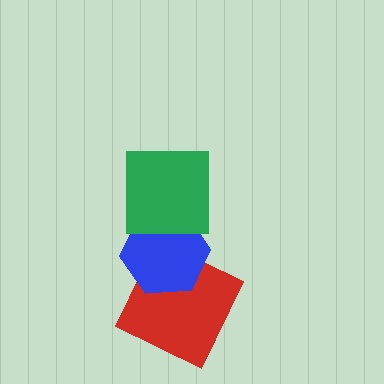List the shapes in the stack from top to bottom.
From top to bottom: the green square, the blue hexagon, the red square.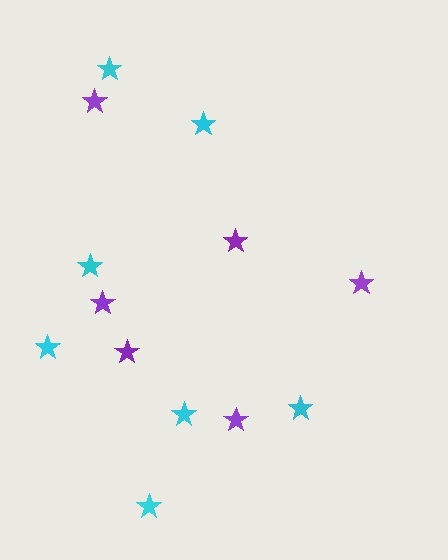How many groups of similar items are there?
There are 2 groups: one group of purple stars (6) and one group of cyan stars (7).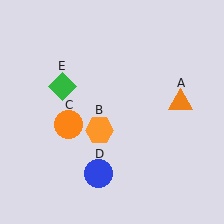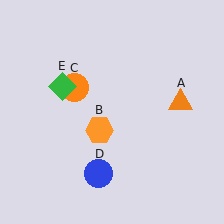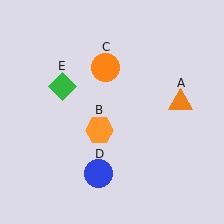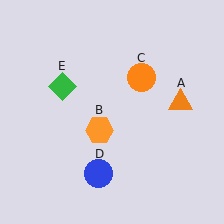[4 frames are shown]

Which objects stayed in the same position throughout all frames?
Orange triangle (object A) and orange hexagon (object B) and blue circle (object D) and green diamond (object E) remained stationary.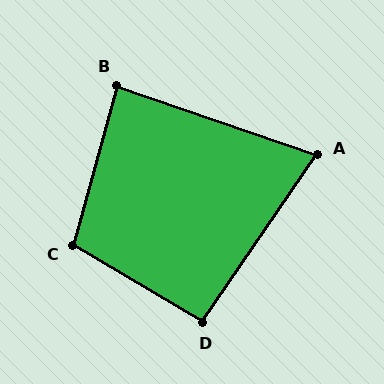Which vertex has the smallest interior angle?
A, at approximately 75 degrees.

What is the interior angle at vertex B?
Approximately 86 degrees (approximately right).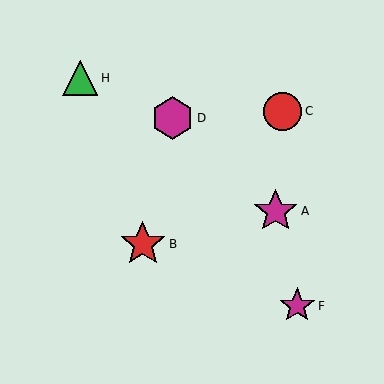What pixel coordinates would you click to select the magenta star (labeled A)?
Click at (276, 211) to select the magenta star A.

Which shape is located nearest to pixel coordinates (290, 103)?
The red circle (labeled C) at (283, 111) is nearest to that location.